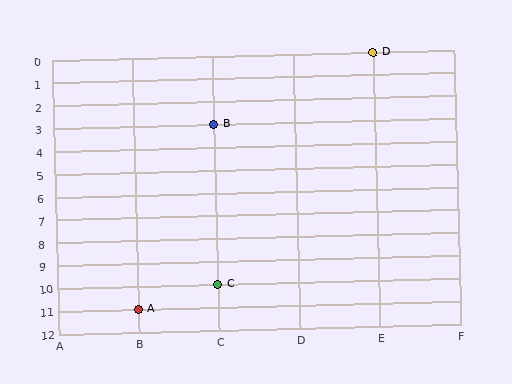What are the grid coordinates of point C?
Point C is at grid coordinates (C, 10).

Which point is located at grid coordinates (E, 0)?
Point D is at (E, 0).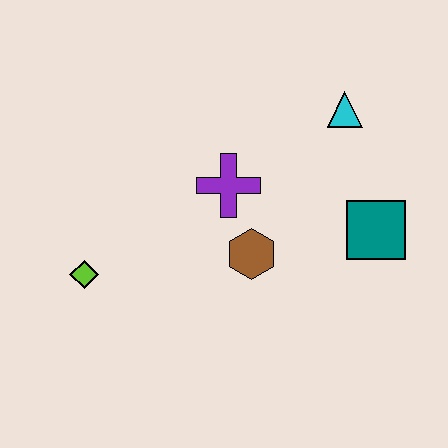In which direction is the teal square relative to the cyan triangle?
The teal square is below the cyan triangle.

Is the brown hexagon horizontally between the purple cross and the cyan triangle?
Yes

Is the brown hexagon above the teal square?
No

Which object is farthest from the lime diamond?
The cyan triangle is farthest from the lime diamond.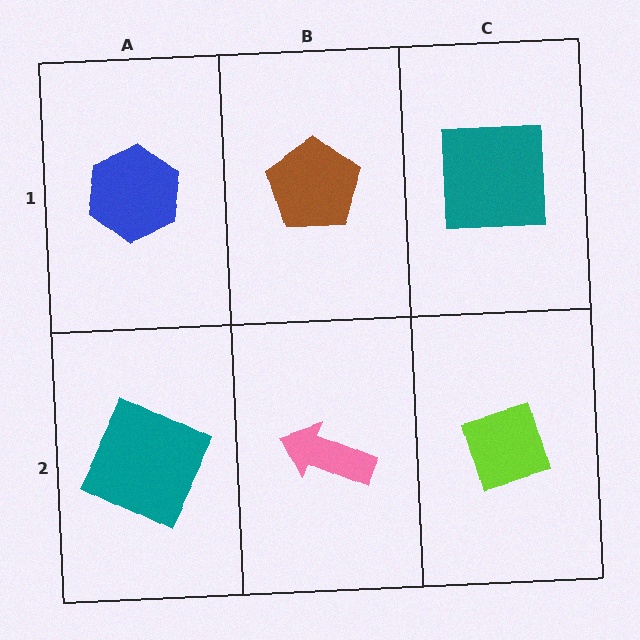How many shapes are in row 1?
3 shapes.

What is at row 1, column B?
A brown pentagon.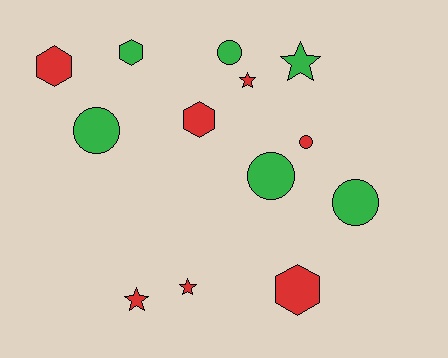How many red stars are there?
There are 3 red stars.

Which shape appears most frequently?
Circle, with 5 objects.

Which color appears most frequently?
Red, with 7 objects.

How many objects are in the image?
There are 13 objects.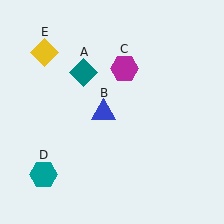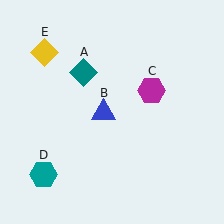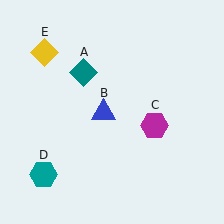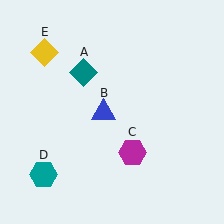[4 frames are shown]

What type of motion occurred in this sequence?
The magenta hexagon (object C) rotated clockwise around the center of the scene.